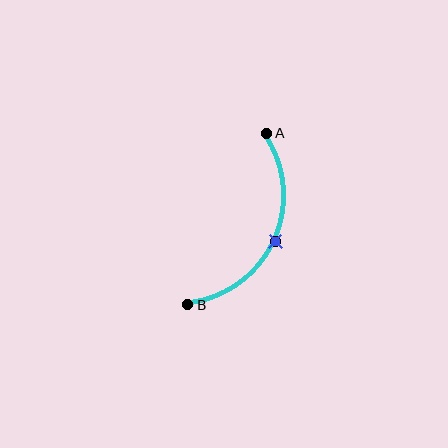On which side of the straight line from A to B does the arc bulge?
The arc bulges to the right of the straight line connecting A and B.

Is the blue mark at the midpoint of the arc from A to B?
Yes. The blue mark lies on the arc at equal arc-length from both A and B — it is the arc midpoint.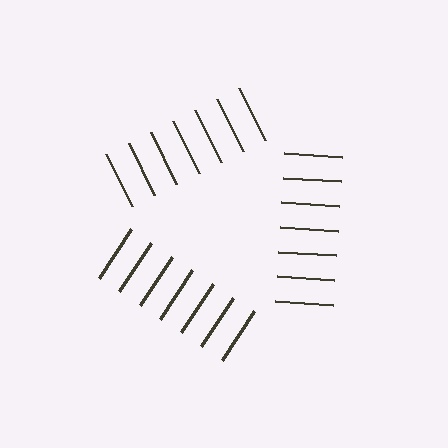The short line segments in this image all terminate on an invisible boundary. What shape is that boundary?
An illusory triangle — the line segments terminate on its edges but no continuous stroke is drawn.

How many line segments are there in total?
21 — 7 along each of the 3 edges.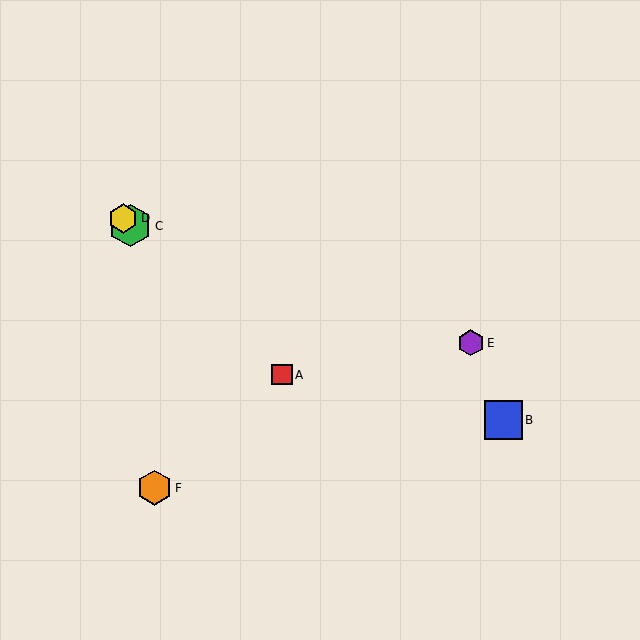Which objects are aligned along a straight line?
Objects A, C, D are aligned along a straight line.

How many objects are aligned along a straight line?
3 objects (A, C, D) are aligned along a straight line.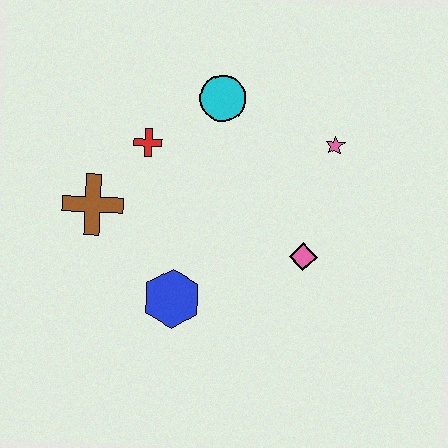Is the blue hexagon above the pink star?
No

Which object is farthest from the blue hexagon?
The pink star is farthest from the blue hexagon.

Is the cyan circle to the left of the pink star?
Yes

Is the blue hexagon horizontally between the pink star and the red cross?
Yes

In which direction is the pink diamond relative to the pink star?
The pink diamond is below the pink star.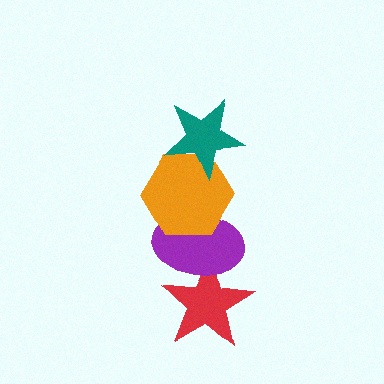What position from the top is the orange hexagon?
The orange hexagon is 2nd from the top.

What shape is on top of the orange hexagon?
The teal star is on top of the orange hexagon.